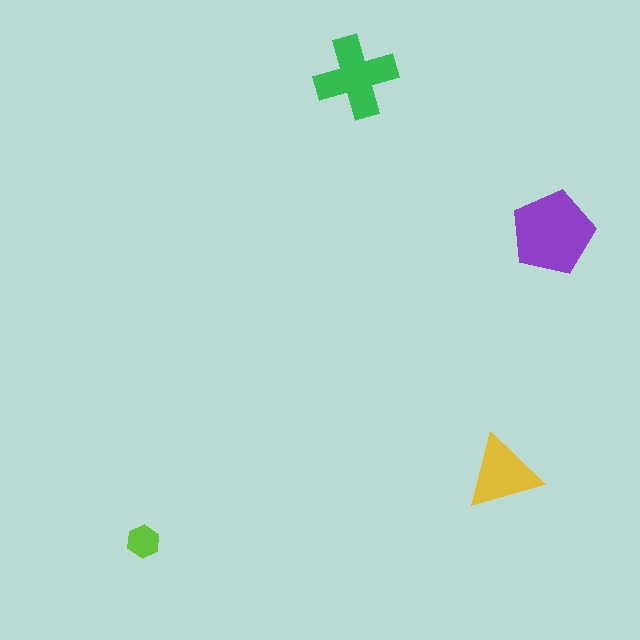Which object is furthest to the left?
The lime hexagon is leftmost.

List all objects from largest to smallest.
The purple pentagon, the green cross, the yellow triangle, the lime hexagon.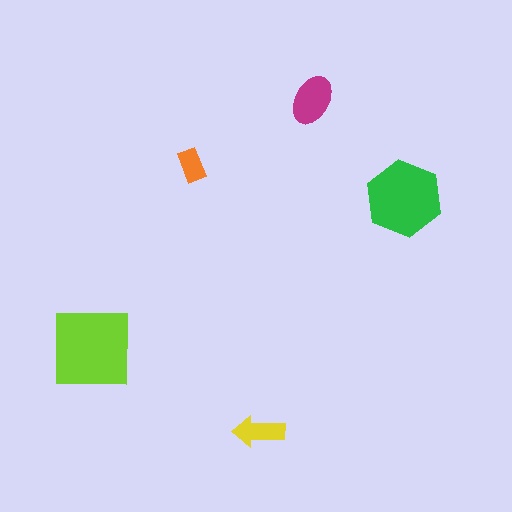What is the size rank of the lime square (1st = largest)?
1st.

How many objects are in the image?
There are 5 objects in the image.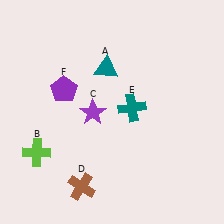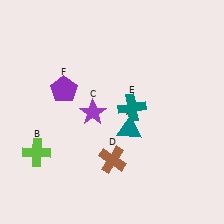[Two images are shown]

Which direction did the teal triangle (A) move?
The teal triangle (A) moved down.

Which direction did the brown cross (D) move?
The brown cross (D) moved right.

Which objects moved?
The objects that moved are: the teal triangle (A), the brown cross (D).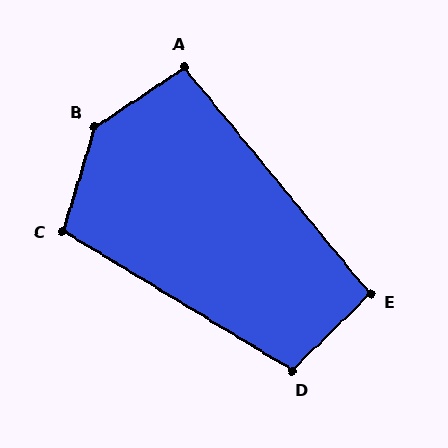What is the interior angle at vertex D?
Approximately 104 degrees (obtuse).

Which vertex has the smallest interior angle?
E, at approximately 95 degrees.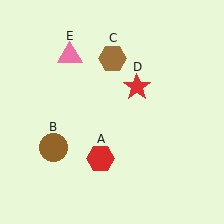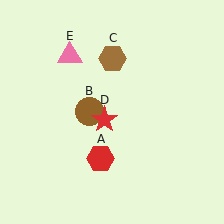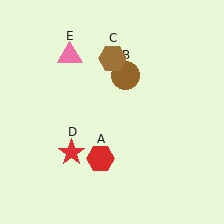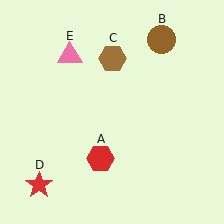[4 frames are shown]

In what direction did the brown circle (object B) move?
The brown circle (object B) moved up and to the right.